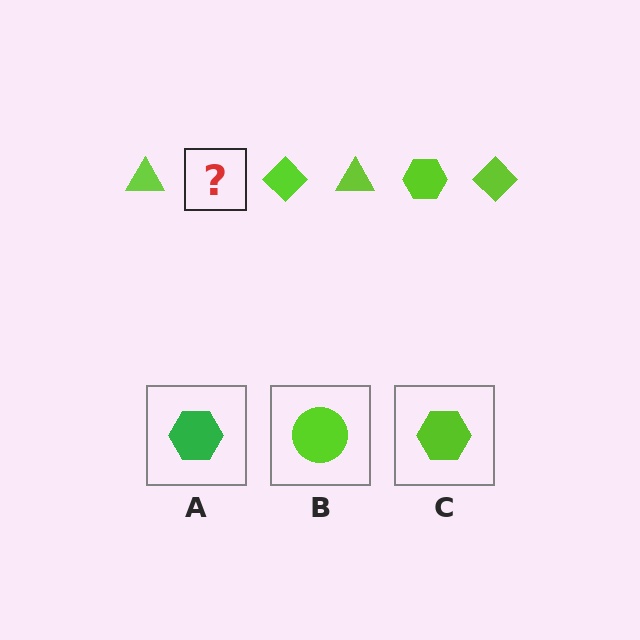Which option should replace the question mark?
Option C.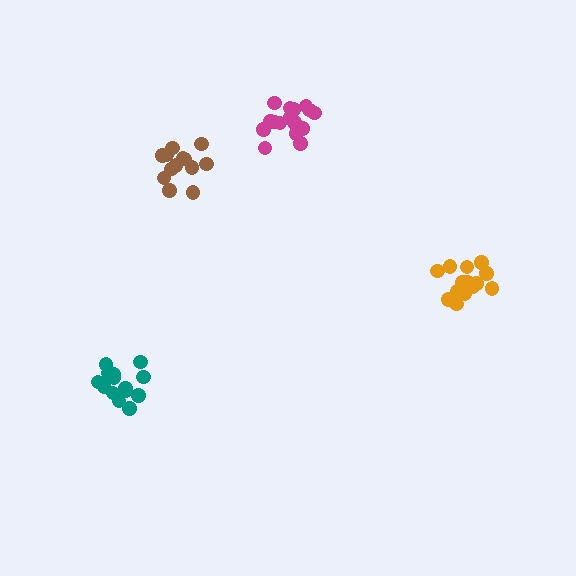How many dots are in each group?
Group 1: 14 dots, Group 2: 14 dots, Group 3: 13 dots, Group 4: 16 dots (57 total).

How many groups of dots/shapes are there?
There are 4 groups.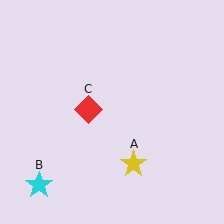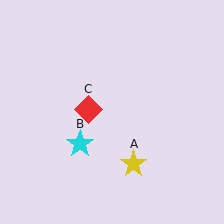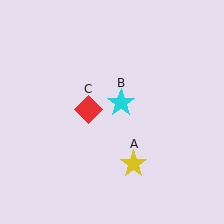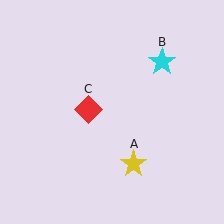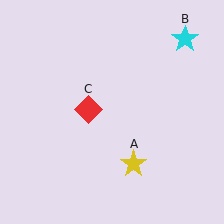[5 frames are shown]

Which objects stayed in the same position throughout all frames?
Yellow star (object A) and red diamond (object C) remained stationary.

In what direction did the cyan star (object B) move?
The cyan star (object B) moved up and to the right.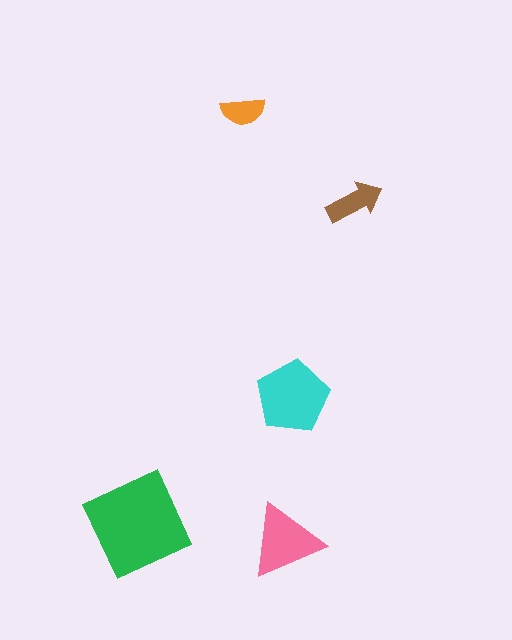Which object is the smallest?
The orange semicircle.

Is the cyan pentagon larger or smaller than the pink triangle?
Larger.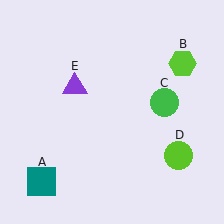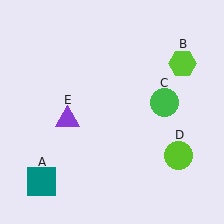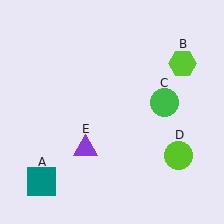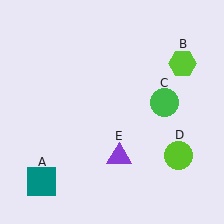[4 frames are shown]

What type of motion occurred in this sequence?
The purple triangle (object E) rotated counterclockwise around the center of the scene.